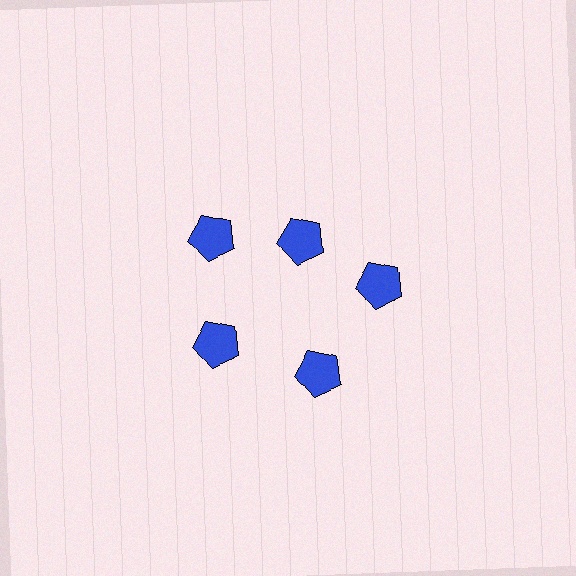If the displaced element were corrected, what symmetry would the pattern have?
It would have 5-fold rotational symmetry — the pattern would map onto itself every 72 degrees.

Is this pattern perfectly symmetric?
No. The 5 blue pentagons are arranged in a ring, but one element near the 1 o'clock position is pulled inward toward the center, breaking the 5-fold rotational symmetry.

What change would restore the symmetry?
The symmetry would be restored by moving it outward, back onto the ring so that all 5 pentagons sit at equal angles and equal distance from the center.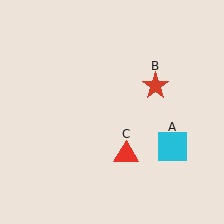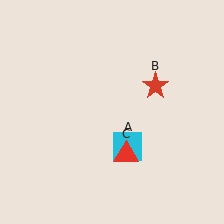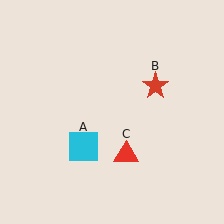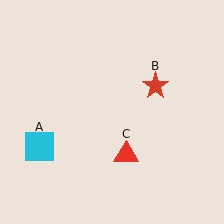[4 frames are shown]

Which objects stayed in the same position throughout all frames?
Red star (object B) and red triangle (object C) remained stationary.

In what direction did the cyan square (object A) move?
The cyan square (object A) moved left.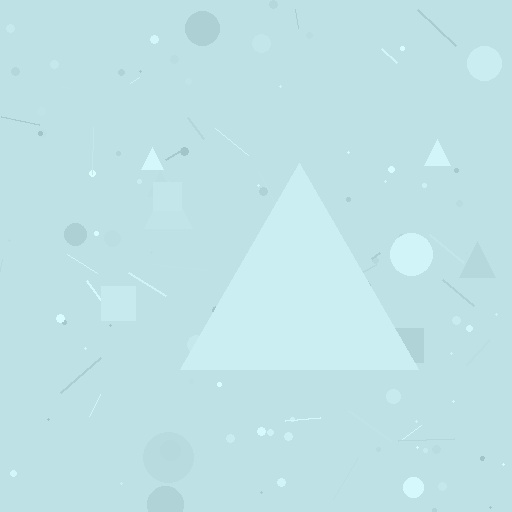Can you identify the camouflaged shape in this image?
The camouflaged shape is a triangle.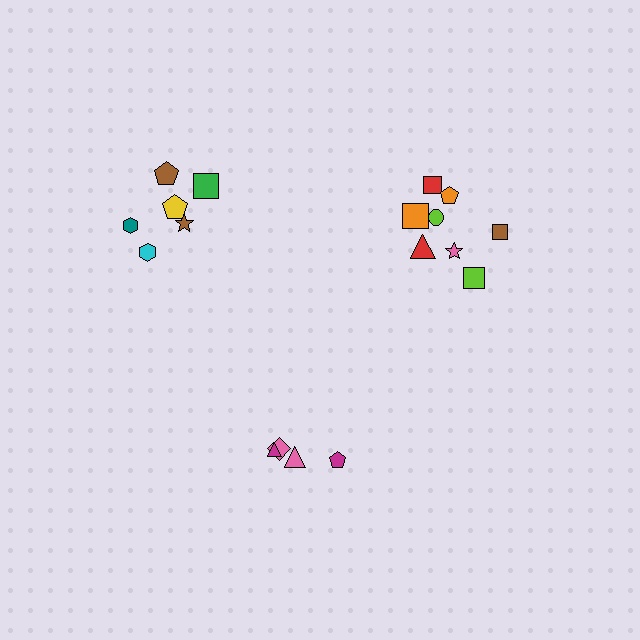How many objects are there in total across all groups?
There are 18 objects.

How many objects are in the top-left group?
There are 6 objects.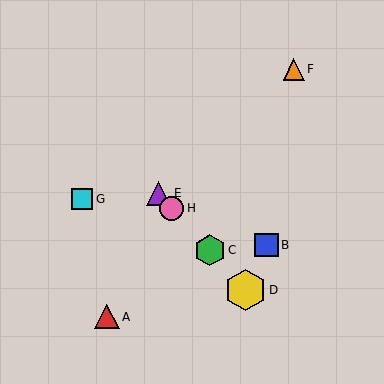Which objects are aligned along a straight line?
Objects C, D, E, H are aligned along a straight line.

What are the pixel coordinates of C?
Object C is at (210, 250).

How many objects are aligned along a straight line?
4 objects (C, D, E, H) are aligned along a straight line.